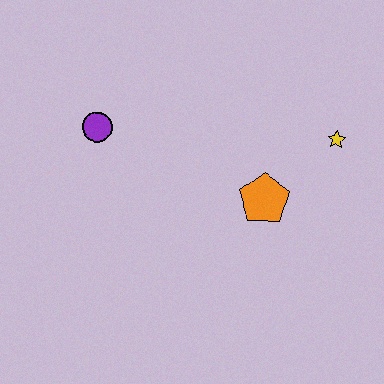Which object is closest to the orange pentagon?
The yellow star is closest to the orange pentagon.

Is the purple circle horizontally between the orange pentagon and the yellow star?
No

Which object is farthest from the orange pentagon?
The purple circle is farthest from the orange pentagon.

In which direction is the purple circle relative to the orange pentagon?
The purple circle is to the left of the orange pentagon.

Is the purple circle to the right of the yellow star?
No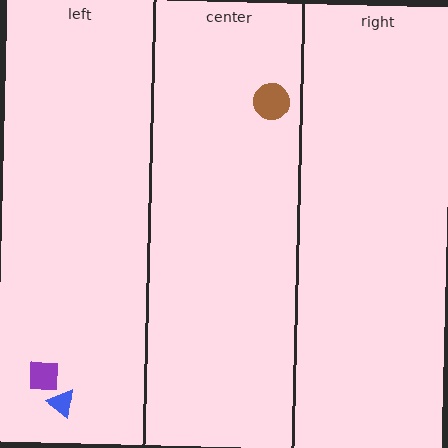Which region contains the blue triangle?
The left region.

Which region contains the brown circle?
The center region.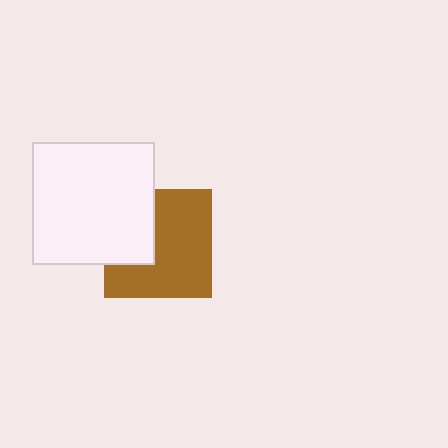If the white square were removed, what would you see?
You would see the complete brown square.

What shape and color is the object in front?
The object in front is a white square.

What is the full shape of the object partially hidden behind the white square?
The partially hidden object is a brown square.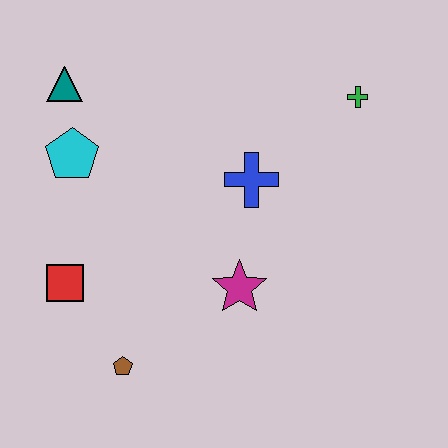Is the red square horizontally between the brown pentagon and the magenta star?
No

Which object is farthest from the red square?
The green cross is farthest from the red square.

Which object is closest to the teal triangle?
The cyan pentagon is closest to the teal triangle.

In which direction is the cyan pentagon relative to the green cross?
The cyan pentagon is to the left of the green cross.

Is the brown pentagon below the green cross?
Yes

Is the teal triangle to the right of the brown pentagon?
No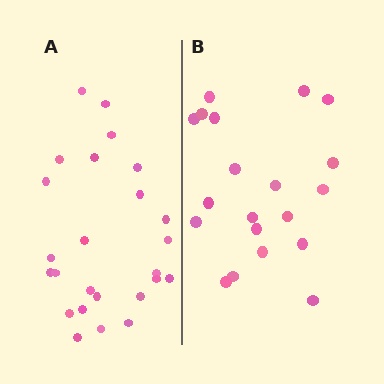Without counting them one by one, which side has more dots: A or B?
Region A (the left region) has more dots.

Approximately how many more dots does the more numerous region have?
Region A has about 5 more dots than region B.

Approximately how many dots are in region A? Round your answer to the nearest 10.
About 20 dots. (The exact count is 25, which rounds to 20.)